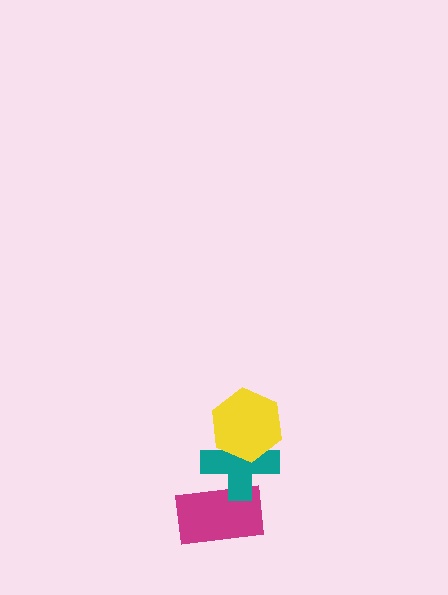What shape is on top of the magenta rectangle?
The teal cross is on top of the magenta rectangle.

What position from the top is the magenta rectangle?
The magenta rectangle is 3rd from the top.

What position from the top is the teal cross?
The teal cross is 2nd from the top.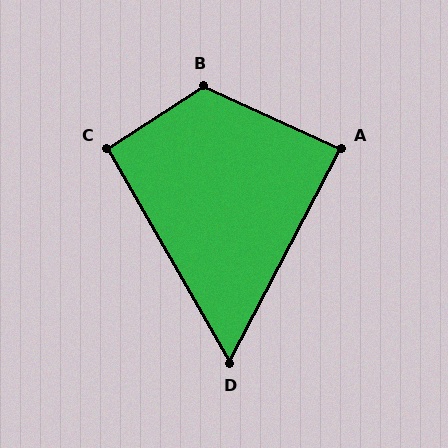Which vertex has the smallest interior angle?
D, at approximately 57 degrees.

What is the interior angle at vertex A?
Approximately 87 degrees (approximately right).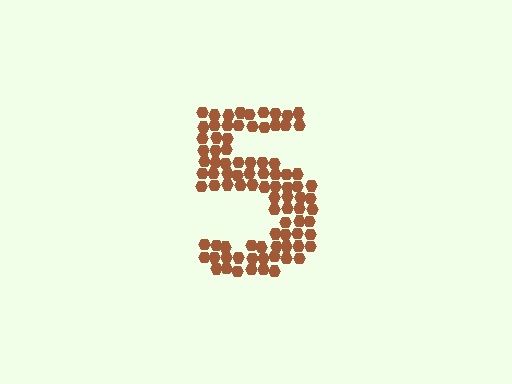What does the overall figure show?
The overall figure shows the digit 5.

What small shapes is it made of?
It is made of small hexagons.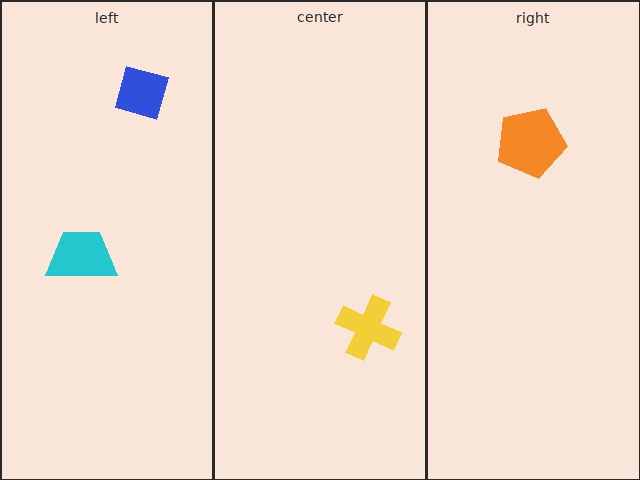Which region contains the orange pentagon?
The right region.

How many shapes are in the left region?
2.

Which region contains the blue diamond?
The left region.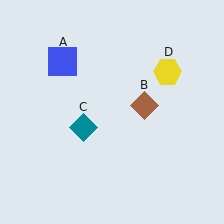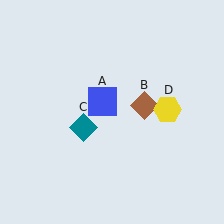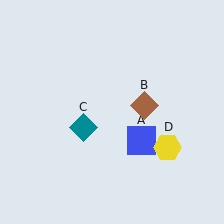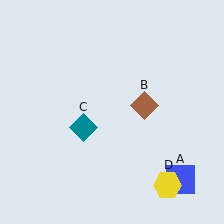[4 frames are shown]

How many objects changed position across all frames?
2 objects changed position: blue square (object A), yellow hexagon (object D).